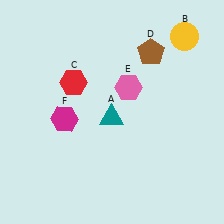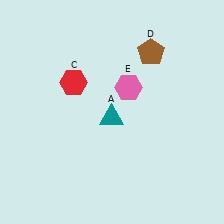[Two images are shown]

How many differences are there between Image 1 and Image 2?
There are 2 differences between the two images.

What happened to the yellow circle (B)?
The yellow circle (B) was removed in Image 2. It was in the top-right area of Image 1.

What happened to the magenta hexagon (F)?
The magenta hexagon (F) was removed in Image 2. It was in the bottom-left area of Image 1.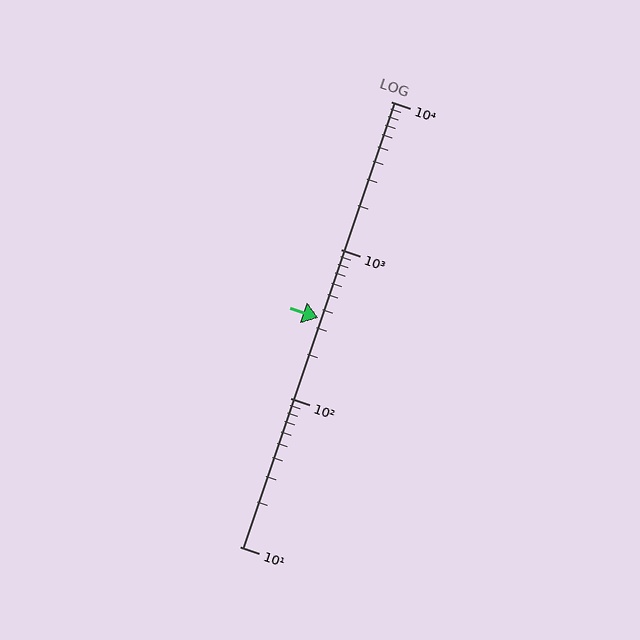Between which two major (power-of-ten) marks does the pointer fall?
The pointer is between 100 and 1000.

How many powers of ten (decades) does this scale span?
The scale spans 3 decades, from 10 to 10000.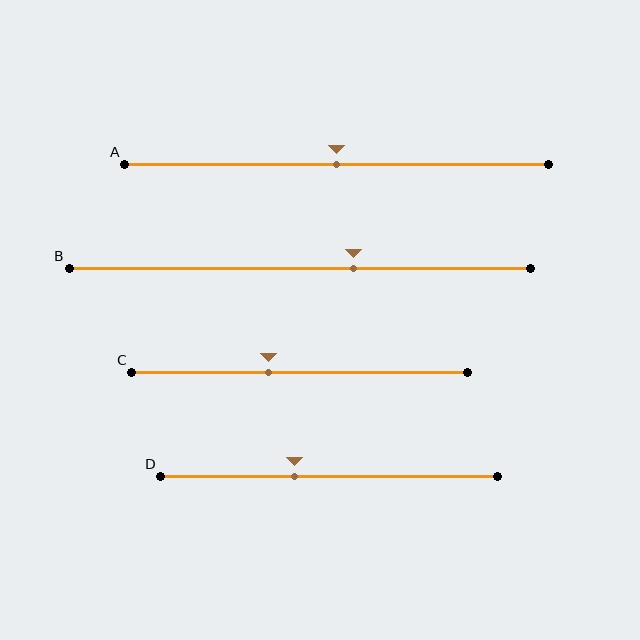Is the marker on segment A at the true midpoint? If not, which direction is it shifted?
Yes, the marker on segment A is at the true midpoint.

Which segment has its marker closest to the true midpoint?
Segment A has its marker closest to the true midpoint.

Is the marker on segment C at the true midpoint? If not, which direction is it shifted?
No, the marker on segment C is shifted to the left by about 9% of the segment length.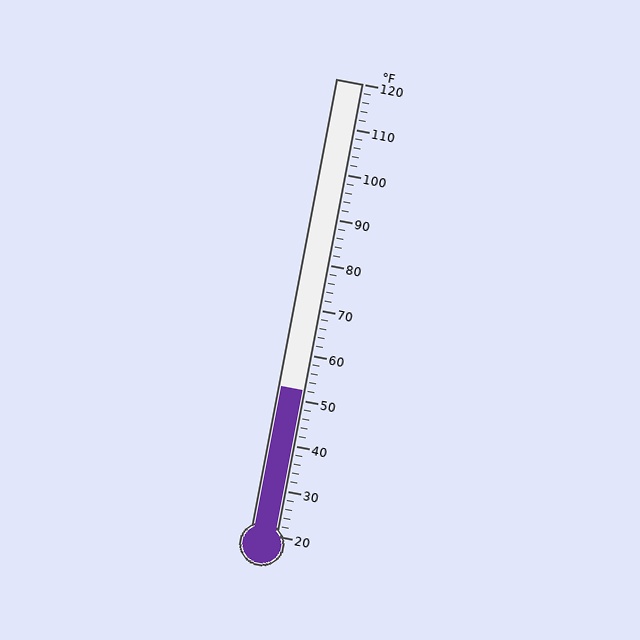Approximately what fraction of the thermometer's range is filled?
The thermometer is filled to approximately 30% of its range.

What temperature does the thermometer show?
The thermometer shows approximately 52°F.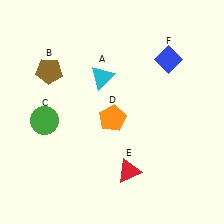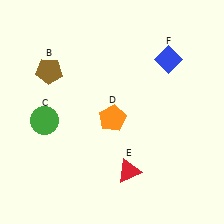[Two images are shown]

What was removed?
The cyan triangle (A) was removed in Image 2.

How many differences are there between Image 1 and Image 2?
There is 1 difference between the two images.